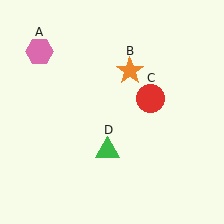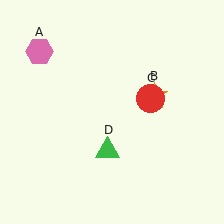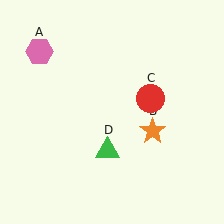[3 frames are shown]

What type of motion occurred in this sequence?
The orange star (object B) rotated clockwise around the center of the scene.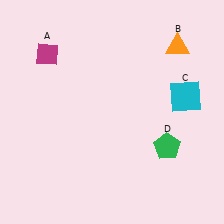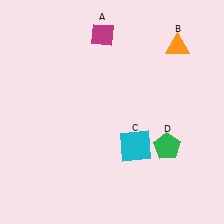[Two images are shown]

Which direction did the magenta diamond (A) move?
The magenta diamond (A) moved right.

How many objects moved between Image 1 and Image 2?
2 objects moved between the two images.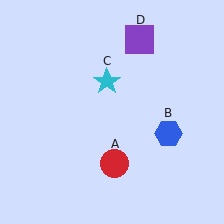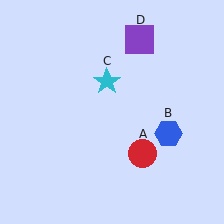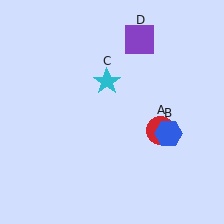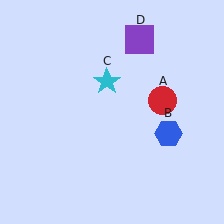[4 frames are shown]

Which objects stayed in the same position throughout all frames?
Blue hexagon (object B) and cyan star (object C) and purple square (object D) remained stationary.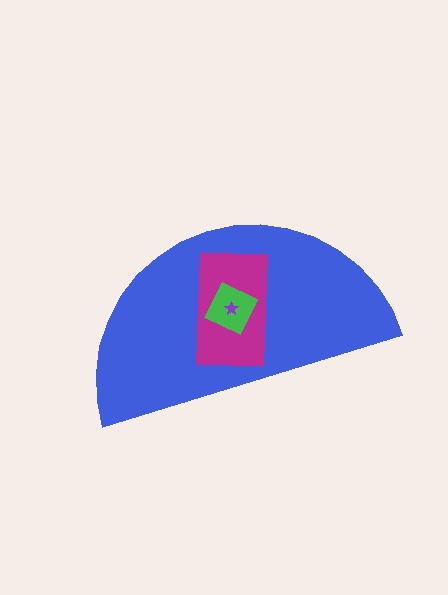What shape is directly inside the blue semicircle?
The magenta rectangle.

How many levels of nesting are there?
4.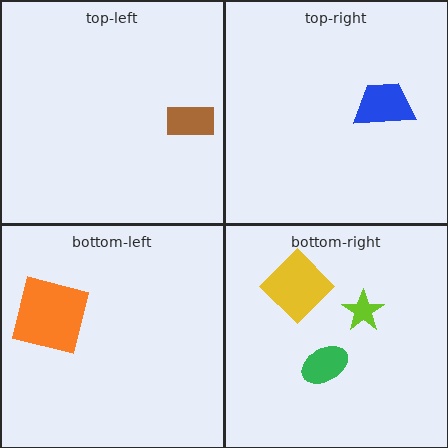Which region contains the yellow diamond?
The bottom-right region.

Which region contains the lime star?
The bottom-right region.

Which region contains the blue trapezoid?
The top-right region.